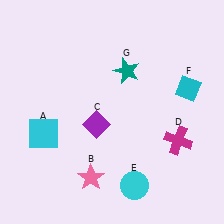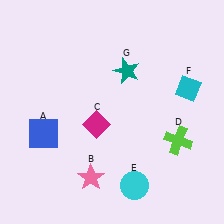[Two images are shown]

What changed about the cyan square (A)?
In Image 1, A is cyan. In Image 2, it changed to blue.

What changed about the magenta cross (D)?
In Image 1, D is magenta. In Image 2, it changed to lime.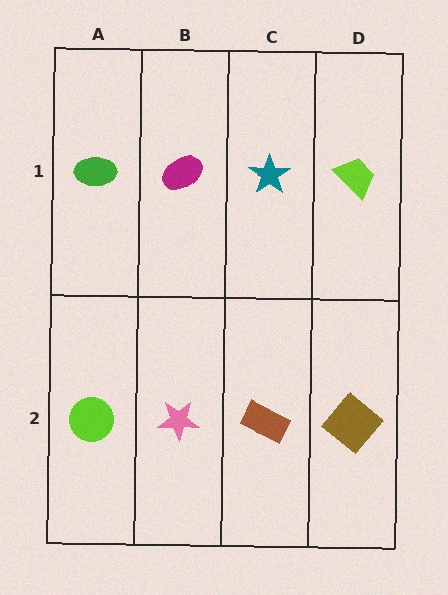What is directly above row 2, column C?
A teal star.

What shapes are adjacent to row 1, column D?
A brown diamond (row 2, column D), a teal star (row 1, column C).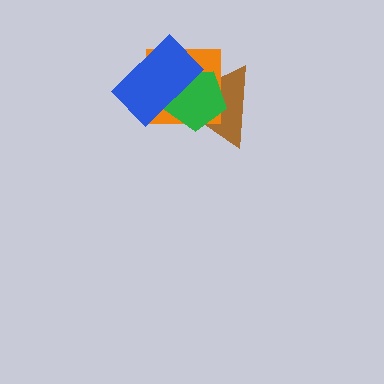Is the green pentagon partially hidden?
Yes, it is partially covered by another shape.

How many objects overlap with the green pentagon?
3 objects overlap with the green pentagon.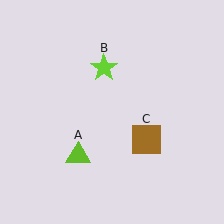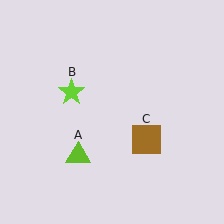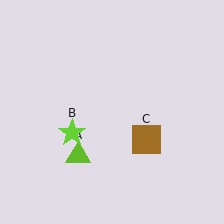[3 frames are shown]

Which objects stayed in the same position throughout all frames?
Lime triangle (object A) and brown square (object C) remained stationary.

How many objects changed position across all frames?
1 object changed position: lime star (object B).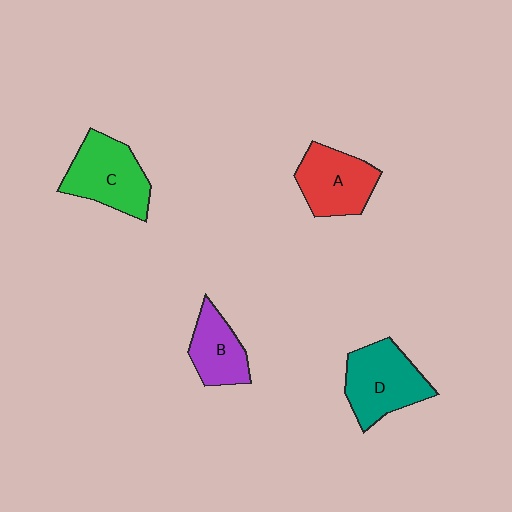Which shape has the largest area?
Shape D (teal).